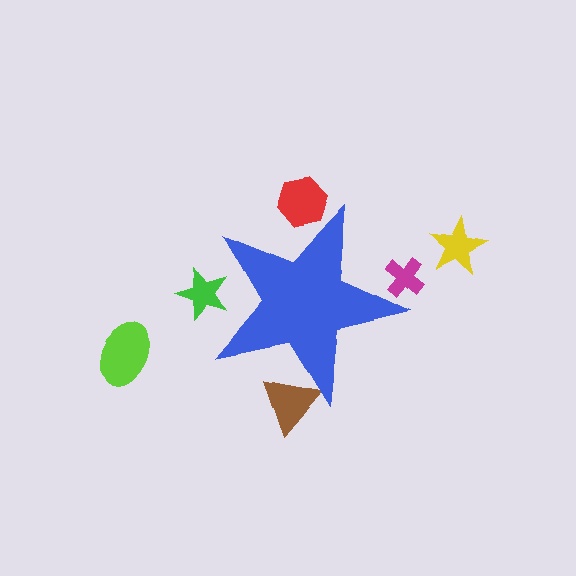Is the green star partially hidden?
Yes, the green star is partially hidden behind the blue star.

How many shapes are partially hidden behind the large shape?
4 shapes are partially hidden.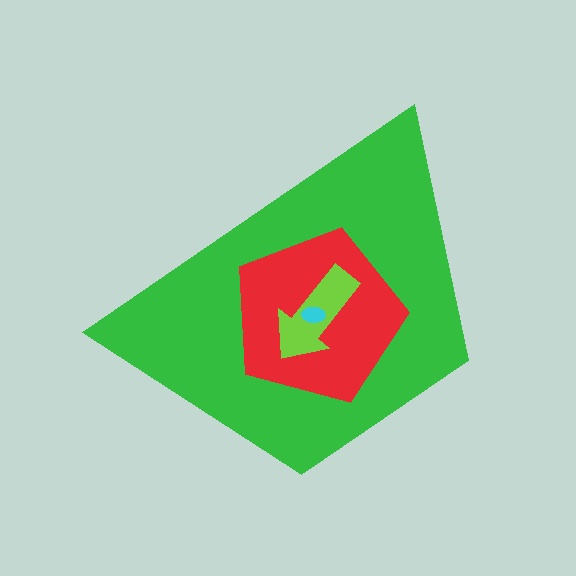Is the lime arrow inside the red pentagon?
Yes.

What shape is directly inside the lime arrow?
The cyan ellipse.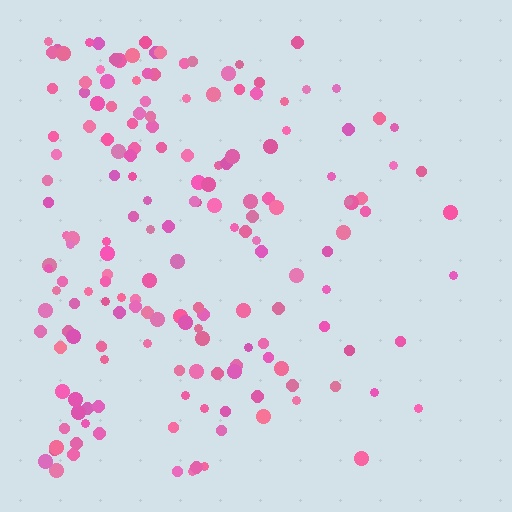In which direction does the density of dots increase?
From right to left, with the left side densest.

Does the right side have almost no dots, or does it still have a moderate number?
Still a moderate number, just noticeably fewer than the left.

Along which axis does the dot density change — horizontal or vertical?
Horizontal.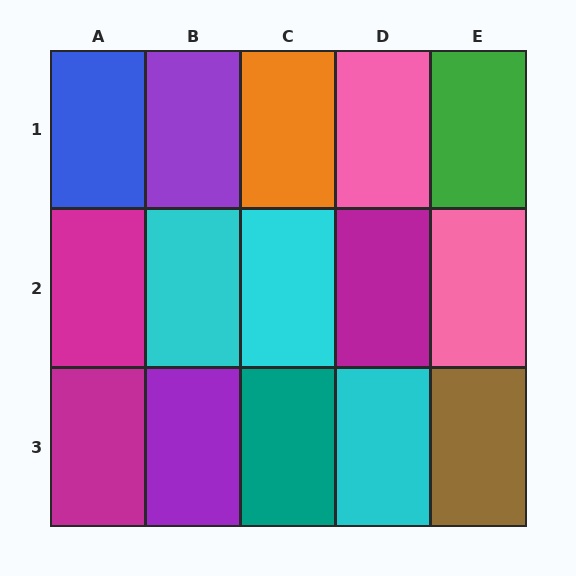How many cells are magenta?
3 cells are magenta.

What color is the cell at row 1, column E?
Green.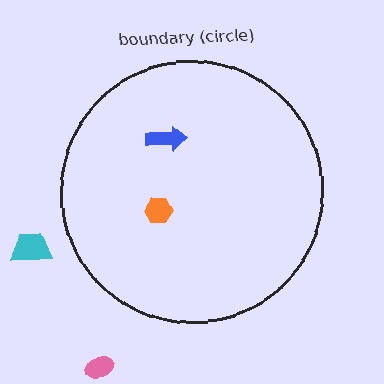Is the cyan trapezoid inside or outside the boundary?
Outside.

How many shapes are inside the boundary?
2 inside, 2 outside.